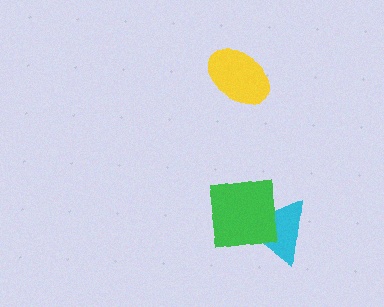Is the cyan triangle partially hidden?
Yes, it is partially covered by another shape.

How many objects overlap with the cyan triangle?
1 object overlaps with the cyan triangle.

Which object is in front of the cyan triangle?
The green square is in front of the cyan triangle.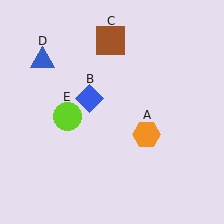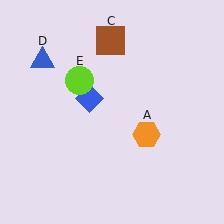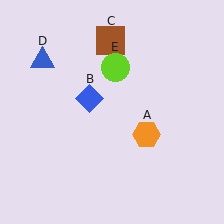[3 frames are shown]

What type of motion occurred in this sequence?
The lime circle (object E) rotated clockwise around the center of the scene.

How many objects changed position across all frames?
1 object changed position: lime circle (object E).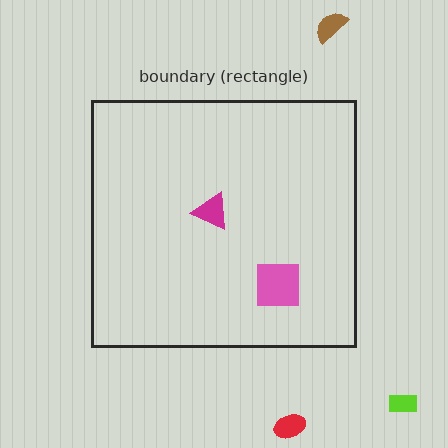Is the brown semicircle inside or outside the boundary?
Outside.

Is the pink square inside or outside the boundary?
Inside.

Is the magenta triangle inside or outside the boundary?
Inside.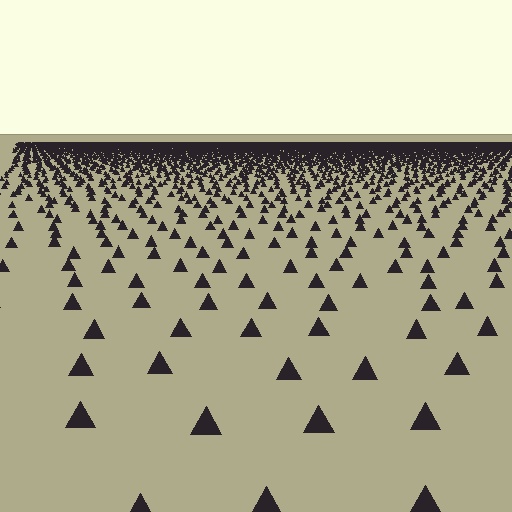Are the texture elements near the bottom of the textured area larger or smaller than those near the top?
Larger. Near the bottom, elements are closer to the viewer and appear at a bigger on-screen size.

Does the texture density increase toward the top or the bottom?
Density increases toward the top.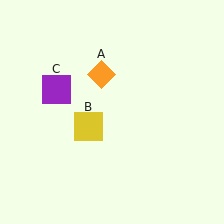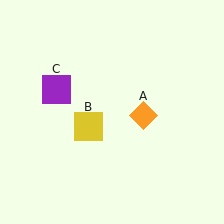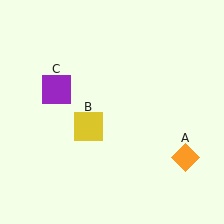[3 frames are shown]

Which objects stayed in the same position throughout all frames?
Yellow square (object B) and purple square (object C) remained stationary.